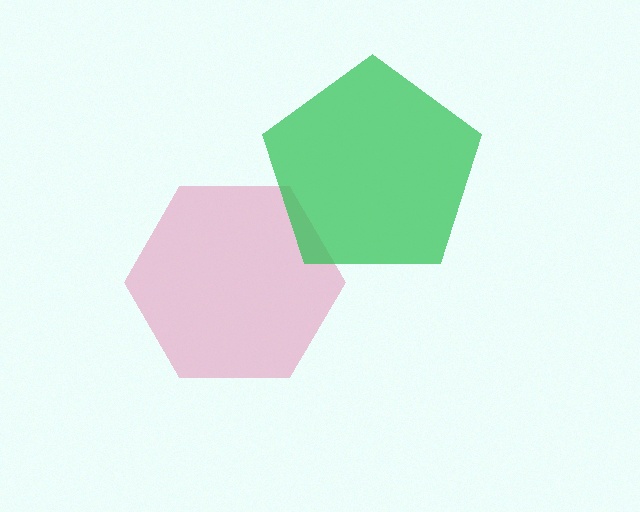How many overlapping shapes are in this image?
There are 2 overlapping shapes in the image.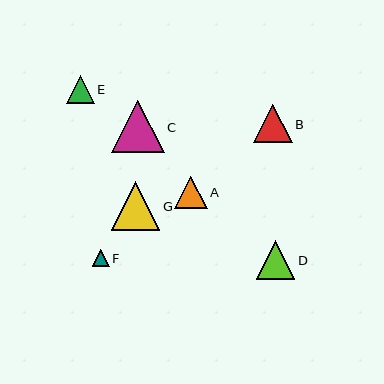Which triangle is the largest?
Triangle C is the largest with a size of approximately 53 pixels.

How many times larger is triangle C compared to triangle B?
Triangle C is approximately 1.4 times the size of triangle B.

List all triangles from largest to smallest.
From largest to smallest: C, G, D, B, A, E, F.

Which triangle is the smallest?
Triangle F is the smallest with a size of approximately 17 pixels.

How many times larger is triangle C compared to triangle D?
Triangle C is approximately 1.4 times the size of triangle D.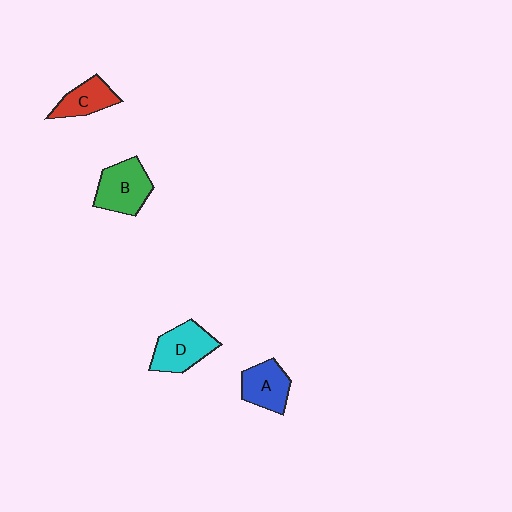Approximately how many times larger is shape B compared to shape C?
Approximately 1.4 times.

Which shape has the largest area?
Shape B (green).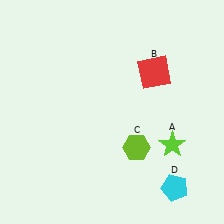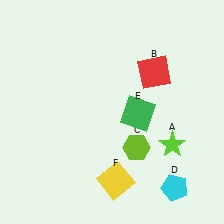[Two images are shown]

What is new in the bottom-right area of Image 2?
A yellow square (F) was added in the bottom-right area of Image 2.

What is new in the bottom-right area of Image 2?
A green square (E) was added in the bottom-right area of Image 2.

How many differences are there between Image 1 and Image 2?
There are 2 differences between the two images.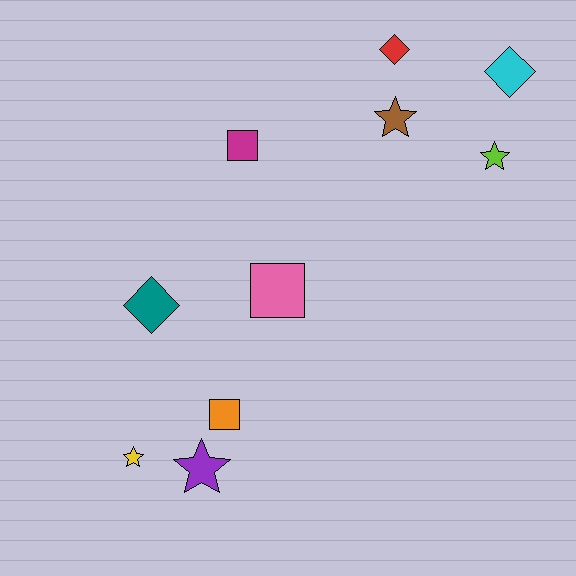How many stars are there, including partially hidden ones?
There are 4 stars.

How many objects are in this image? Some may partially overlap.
There are 10 objects.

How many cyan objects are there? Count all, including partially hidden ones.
There is 1 cyan object.